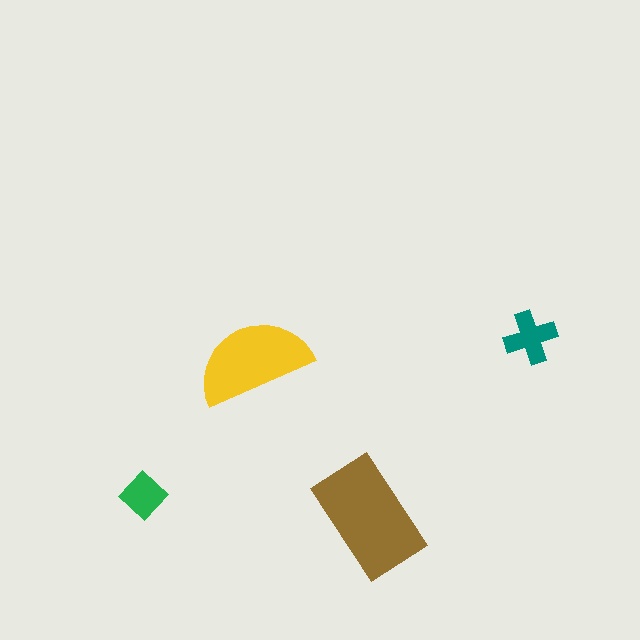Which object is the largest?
The brown rectangle.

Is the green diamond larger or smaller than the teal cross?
Smaller.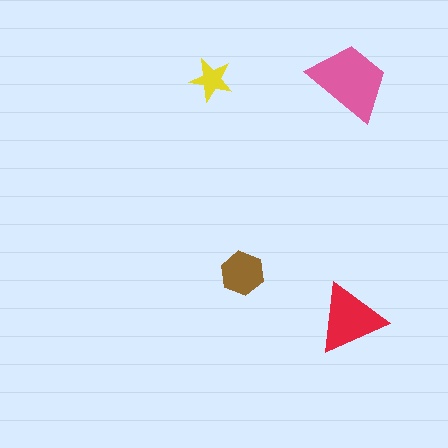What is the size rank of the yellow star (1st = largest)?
4th.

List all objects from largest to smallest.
The pink trapezoid, the red triangle, the brown hexagon, the yellow star.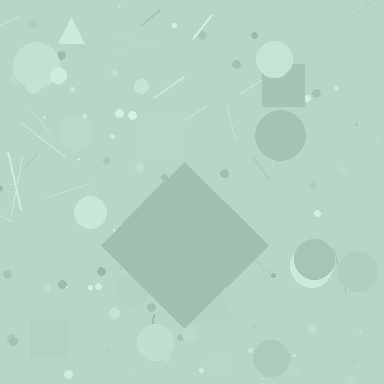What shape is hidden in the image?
A diamond is hidden in the image.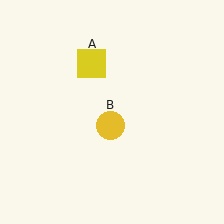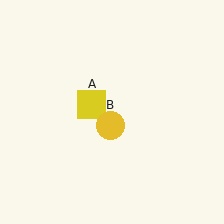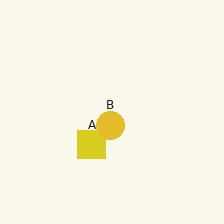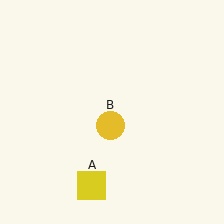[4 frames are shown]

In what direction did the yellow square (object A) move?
The yellow square (object A) moved down.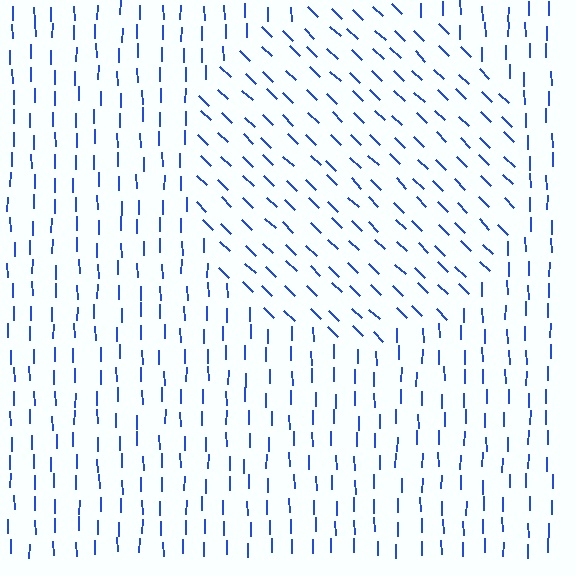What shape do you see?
I see a circle.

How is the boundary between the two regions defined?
The boundary is defined purely by a change in line orientation (approximately 45 degrees difference). All lines are the same color and thickness.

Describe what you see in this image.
The image is filled with small blue line segments. A circle region in the image has lines oriented differently from the surrounding lines, creating a visible texture boundary.